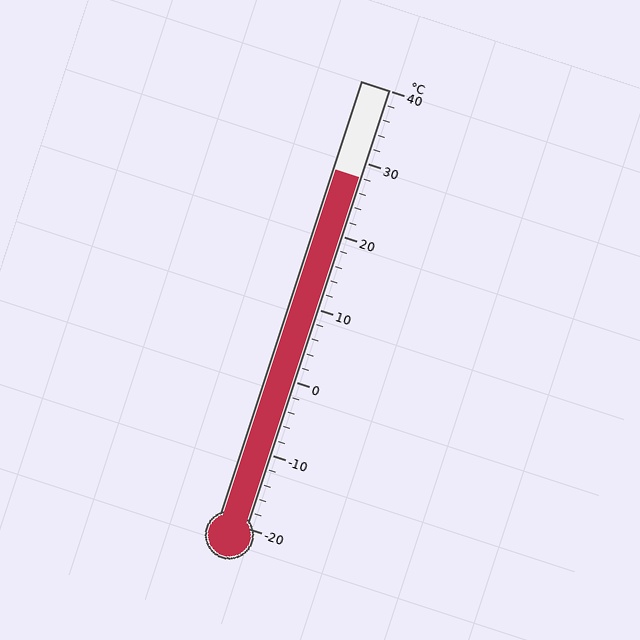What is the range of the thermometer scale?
The thermometer scale ranges from -20°C to 40°C.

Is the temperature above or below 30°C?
The temperature is below 30°C.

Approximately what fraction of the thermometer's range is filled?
The thermometer is filled to approximately 80% of its range.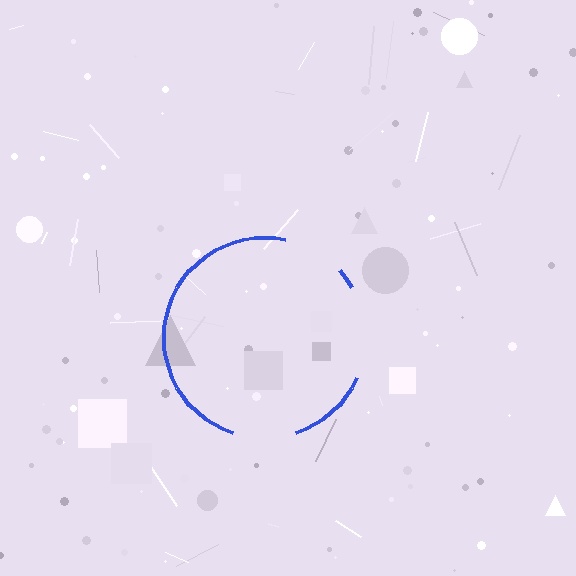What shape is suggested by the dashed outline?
The dashed outline suggests a circle.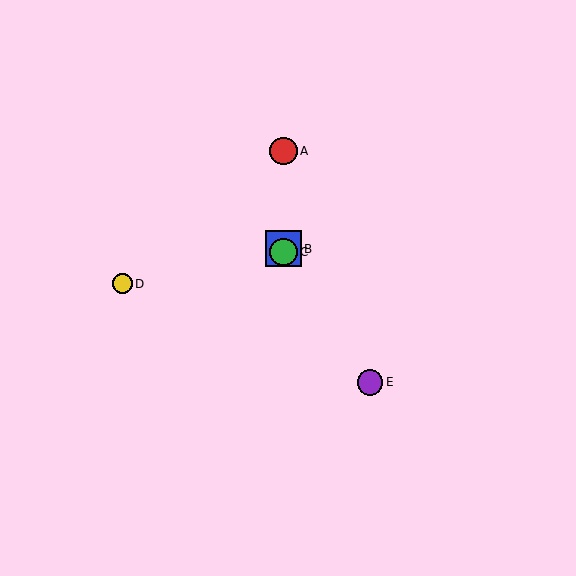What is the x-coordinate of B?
Object B is at x≈283.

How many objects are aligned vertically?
3 objects (A, B, C) are aligned vertically.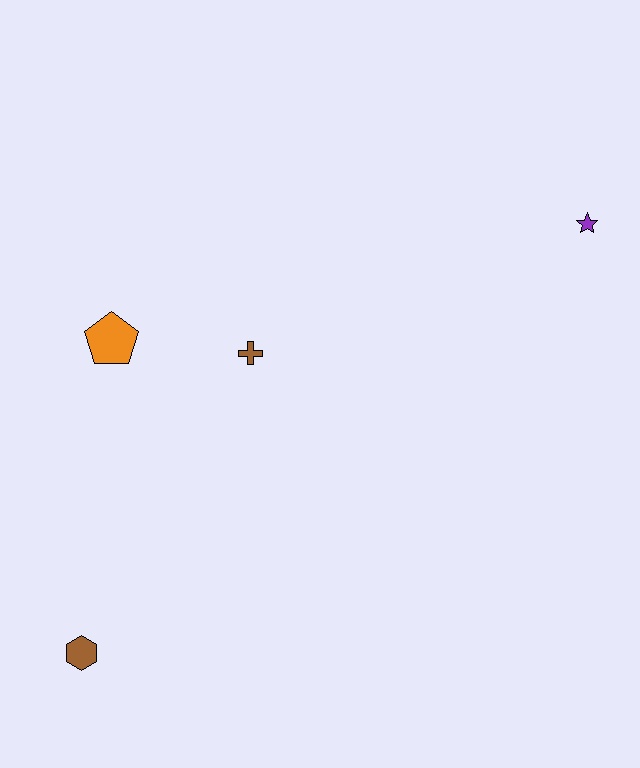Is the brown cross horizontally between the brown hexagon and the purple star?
Yes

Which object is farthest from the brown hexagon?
The purple star is farthest from the brown hexagon.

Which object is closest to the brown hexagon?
The orange pentagon is closest to the brown hexagon.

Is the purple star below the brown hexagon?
No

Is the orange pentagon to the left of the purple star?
Yes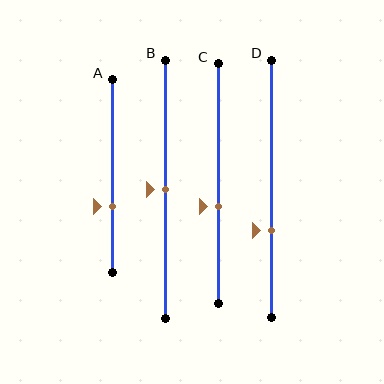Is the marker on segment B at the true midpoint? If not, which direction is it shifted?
Yes, the marker on segment B is at the true midpoint.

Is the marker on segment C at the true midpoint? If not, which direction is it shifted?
No, the marker on segment C is shifted downward by about 10% of the segment length.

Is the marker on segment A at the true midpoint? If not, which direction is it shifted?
No, the marker on segment A is shifted downward by about 16% of the segment length.